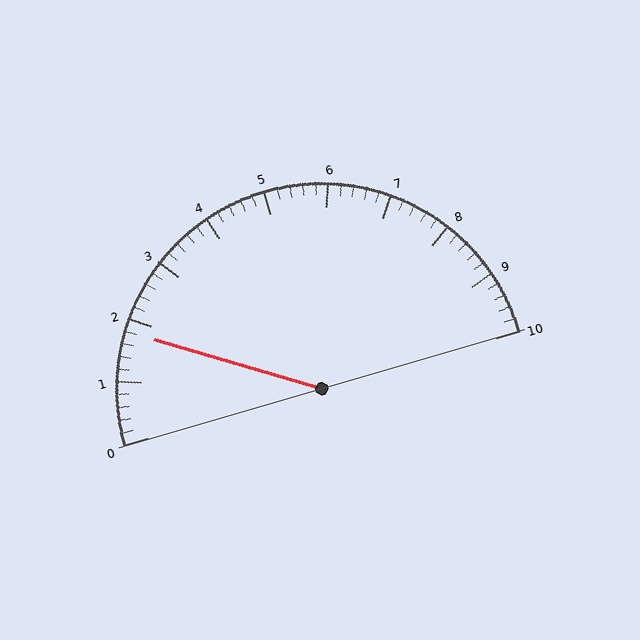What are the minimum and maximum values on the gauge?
The gauge ranges from 0 to 10.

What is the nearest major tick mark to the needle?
The nearest major tick mark is 2.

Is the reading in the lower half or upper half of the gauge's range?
The reading is in the lower half of the range (0 to 10).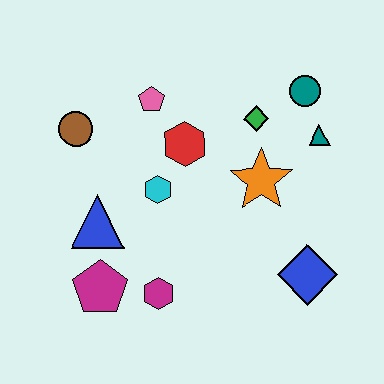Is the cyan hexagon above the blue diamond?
Yes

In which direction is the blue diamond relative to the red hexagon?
The blue diamond is below the red hexagon.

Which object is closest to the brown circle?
The pink pentagon is closest to the brown circle.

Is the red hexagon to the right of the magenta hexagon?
Yes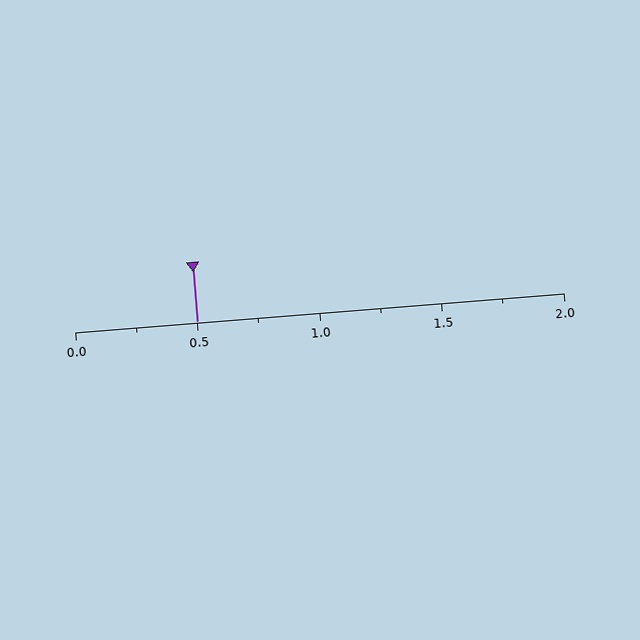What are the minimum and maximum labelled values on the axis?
The axis runs from 0.0 to 2.0.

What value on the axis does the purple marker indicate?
The marker indicates approximately 0.5.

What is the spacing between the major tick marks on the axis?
The major ticks are spaced 0.5 apart.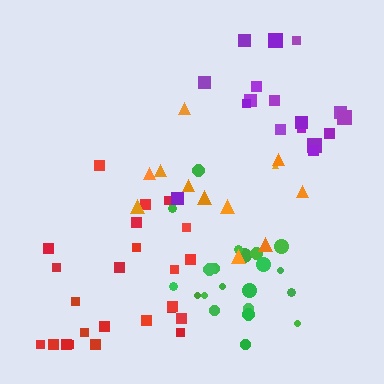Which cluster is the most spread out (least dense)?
Orange.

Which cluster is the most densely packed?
Green.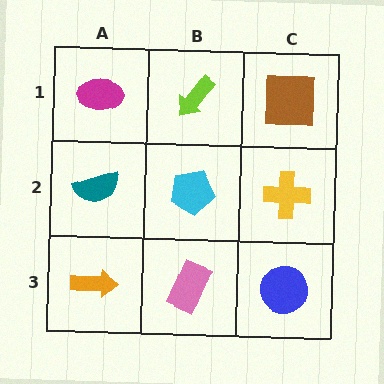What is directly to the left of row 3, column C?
A pink rectangle.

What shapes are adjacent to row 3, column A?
A teal semicircle (row 2, column A), a pink rectangle (row 3, column B).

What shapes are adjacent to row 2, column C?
A brown square (row 1, column C), a blue circle (row 3, column C), a cyan pentagon (row 2, column B).